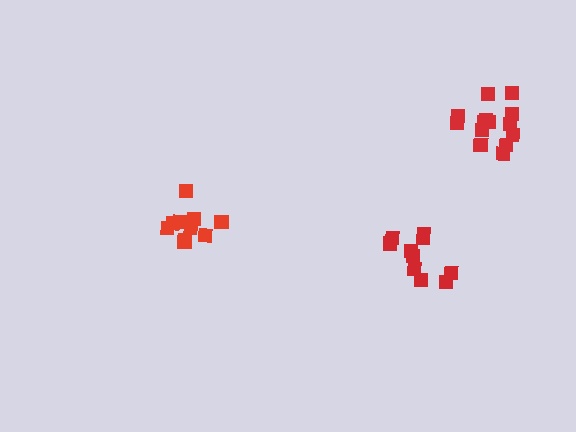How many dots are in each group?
Group 1: 14 dots, Group 2: 10 dots, Group 3: 10 dots (34 total).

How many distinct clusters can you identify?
There are 3 distinct clusters.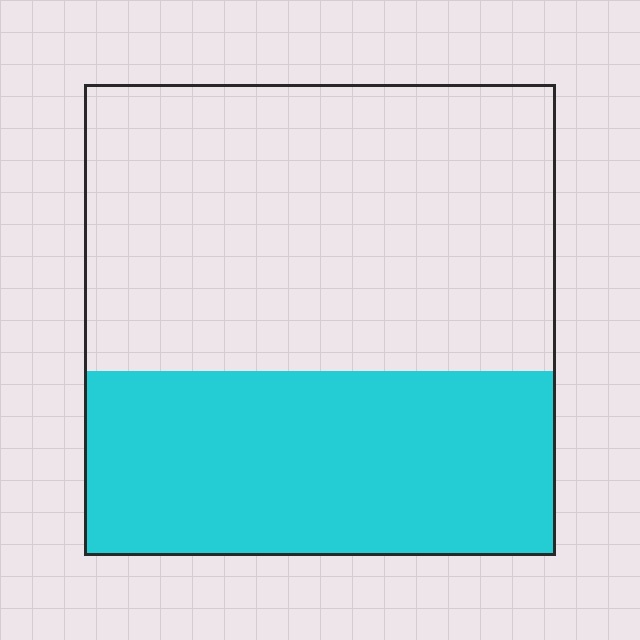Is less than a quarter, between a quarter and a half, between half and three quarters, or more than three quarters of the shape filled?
Between a quarter and a half.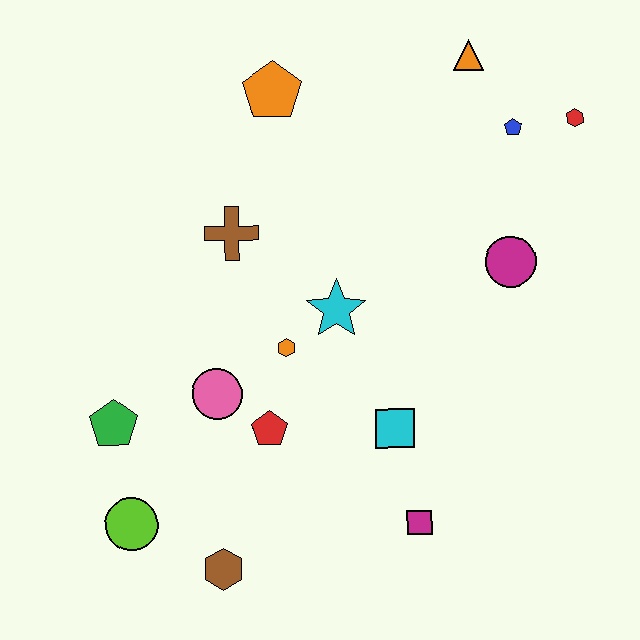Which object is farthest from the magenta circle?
The lime circle is farthest from the magenta circle.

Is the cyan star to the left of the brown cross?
No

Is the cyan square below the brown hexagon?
No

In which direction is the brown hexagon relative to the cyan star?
The brown hexagon is below the cyan star.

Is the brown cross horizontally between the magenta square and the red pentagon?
No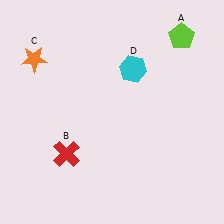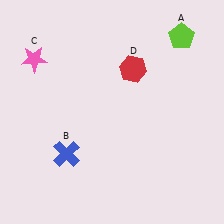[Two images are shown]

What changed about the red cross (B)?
In Image 1, B is red. In Image 2, it changed to blue.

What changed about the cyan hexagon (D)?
In Image 1, D is cyan. In Image 2, it changed to red.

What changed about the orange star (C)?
In Image 1, C is orange. In Image 2, it changed to pink.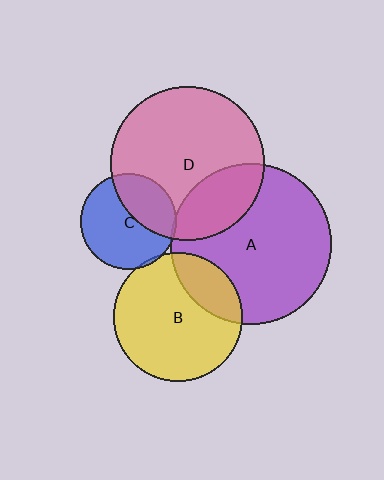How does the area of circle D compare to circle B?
Approximately 1.4 times.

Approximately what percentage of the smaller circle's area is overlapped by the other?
Approximately 35%.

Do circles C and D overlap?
Yes.